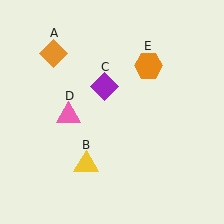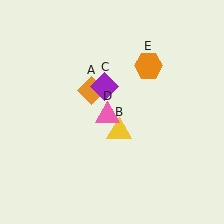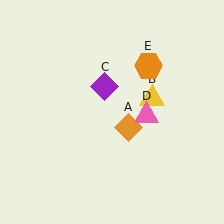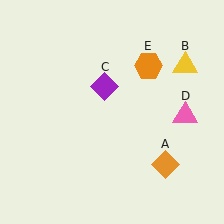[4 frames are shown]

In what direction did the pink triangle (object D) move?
The pink triangle (object D) moved right.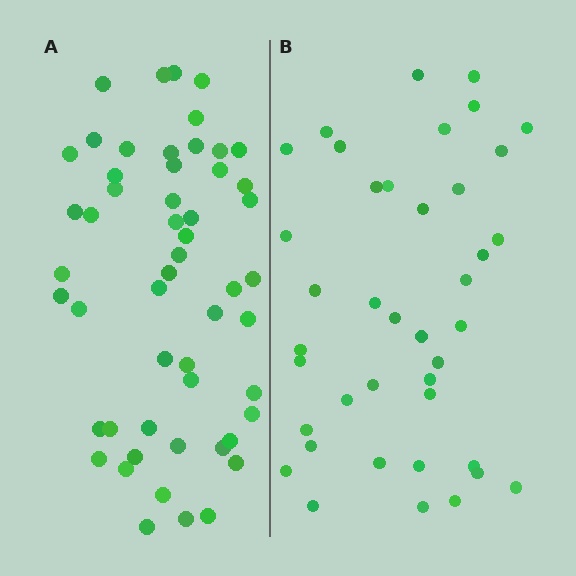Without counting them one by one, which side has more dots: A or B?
Region A (the left region) has more dots.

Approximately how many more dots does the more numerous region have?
Region A has approximately 15 more dots than region B.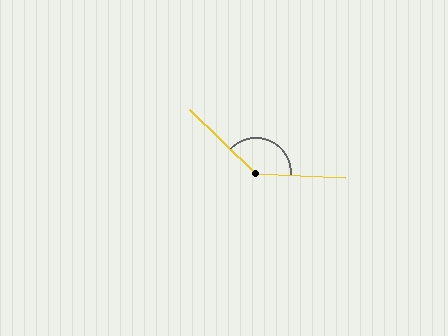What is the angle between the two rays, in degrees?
Approximately 139 degrees.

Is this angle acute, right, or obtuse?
It is obtuse.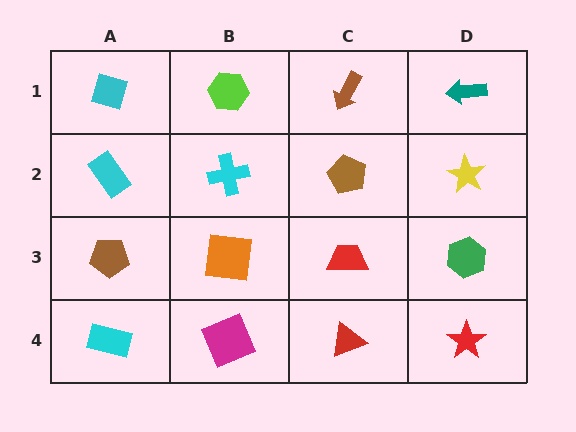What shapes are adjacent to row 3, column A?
A cyan rectangle (row 2, column A), a cyan rectangle (row 4, column A), an orange square (row 3, column B).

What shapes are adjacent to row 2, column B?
A lime hexagon (row 1, column B), an orange square (row 3, column B), a cyan rectangle (row 2, column A), a brown pentagon (row 2, column C).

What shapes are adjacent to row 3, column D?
A yellow star (row 2, column D), a red star (row 4, column D), a red trapezoid (row 3, column C).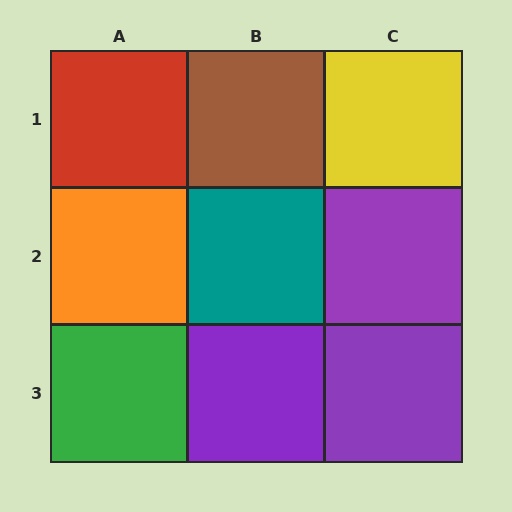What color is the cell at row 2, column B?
Teal.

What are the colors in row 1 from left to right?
Red, brown, yellow.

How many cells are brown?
1 cell is brown.